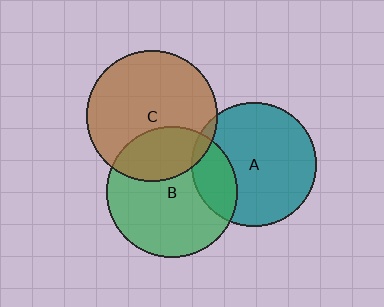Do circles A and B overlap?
Yes.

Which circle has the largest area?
Circle C (brown).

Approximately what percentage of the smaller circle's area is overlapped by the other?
Approximately 20%.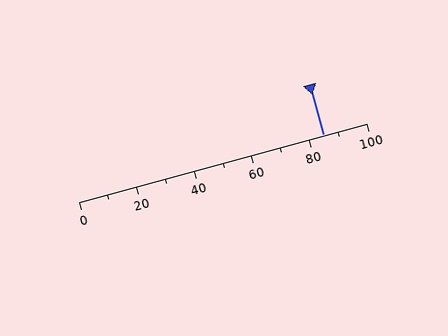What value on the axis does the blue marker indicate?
The marker indicates approximately 85.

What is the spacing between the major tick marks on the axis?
The major ticks are spaced 20 apart.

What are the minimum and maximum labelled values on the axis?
The axis runs from 0 to 100.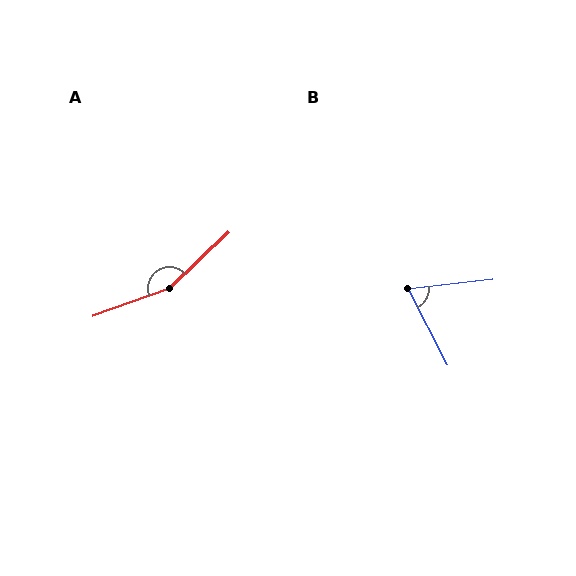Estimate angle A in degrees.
Approximately 156 degrees.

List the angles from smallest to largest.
B (69°), A (156°).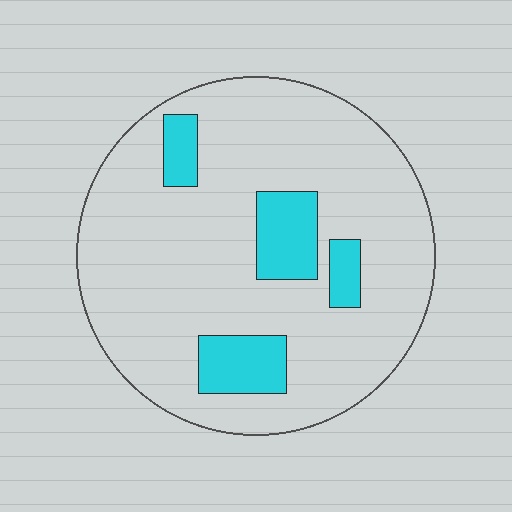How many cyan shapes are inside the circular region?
4.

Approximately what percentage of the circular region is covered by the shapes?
Approximately 15%.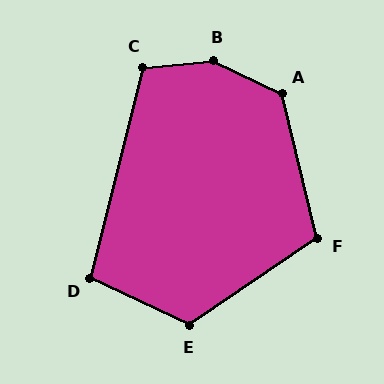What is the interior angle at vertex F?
Approximately 111 degrees (obtuse).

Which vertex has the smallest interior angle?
D, at approximately 101 degrees.